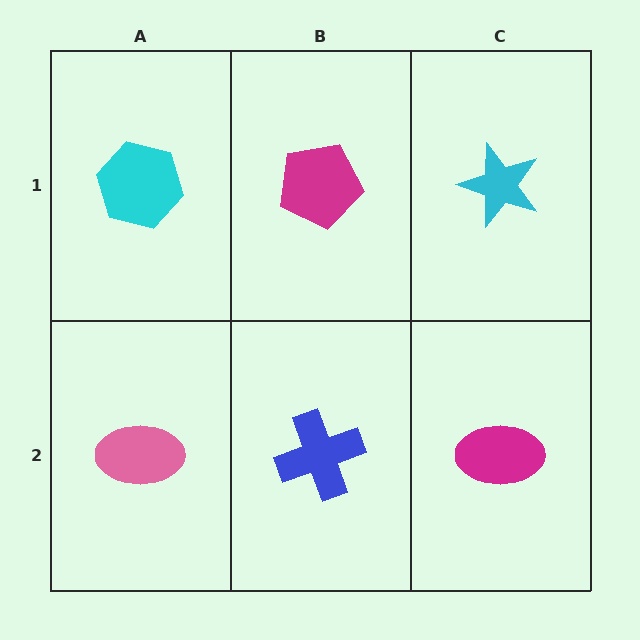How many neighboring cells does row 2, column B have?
3.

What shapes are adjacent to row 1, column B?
A blue cross (row 2, column B), a cyan hexagon (row 1, column A), a cyan star (row 1, column C).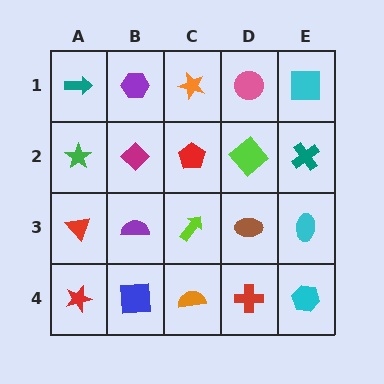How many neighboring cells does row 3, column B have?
4.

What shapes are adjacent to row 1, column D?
A lime diamond (row 2, column D), an orange star (row 1, column C), a cyan square (row 1, column E).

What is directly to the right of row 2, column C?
A lime diamond.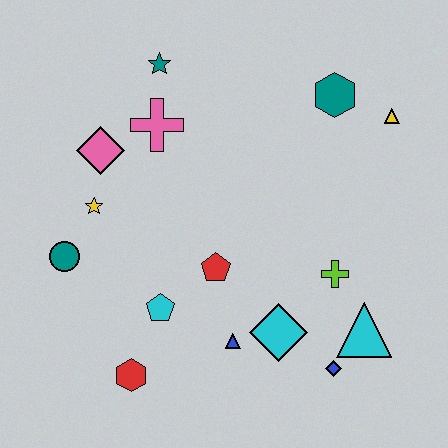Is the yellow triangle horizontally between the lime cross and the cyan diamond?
No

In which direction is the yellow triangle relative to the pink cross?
The yellow triangle is to the right of the pink cross.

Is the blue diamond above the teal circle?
No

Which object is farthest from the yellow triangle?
The red hexagon is farthest from the yellow triangle.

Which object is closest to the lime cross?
The cyan triangle is closest to the lime cross.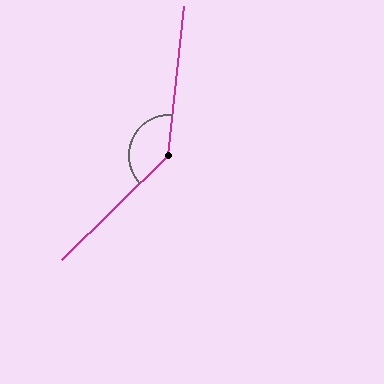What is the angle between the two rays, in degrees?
Approximately 140 degrees.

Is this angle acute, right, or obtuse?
It is obtuse.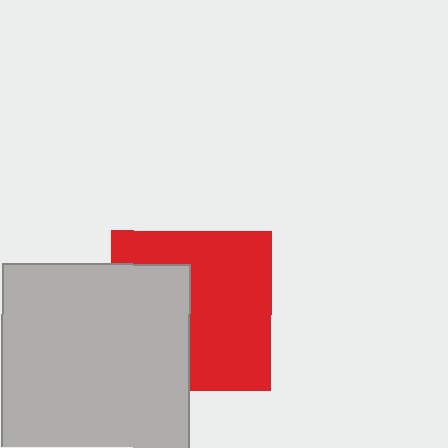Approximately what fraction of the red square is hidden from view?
Roughly 40% of the red square is hidden behind the light gray square.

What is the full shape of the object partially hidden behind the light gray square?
The partially hidden object is a red square.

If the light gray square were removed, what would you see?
You would see the complete red square.